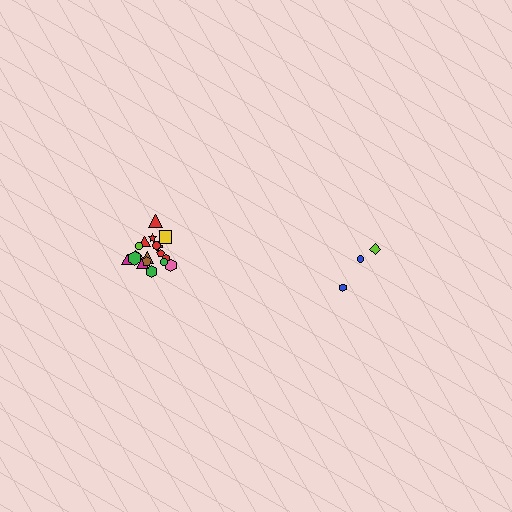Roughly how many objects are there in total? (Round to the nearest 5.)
Roughly 20 objects in total.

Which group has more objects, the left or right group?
The left group.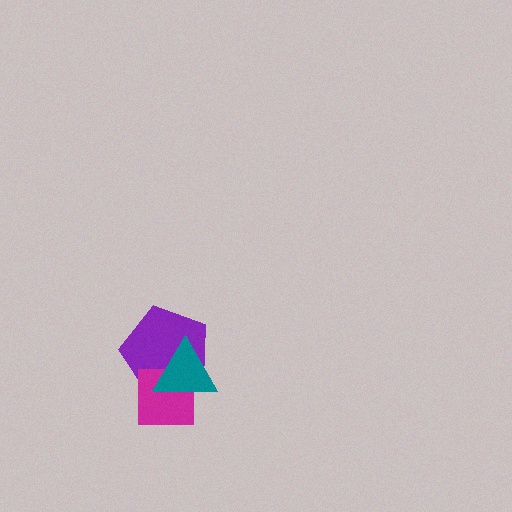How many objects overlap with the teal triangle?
2 objects overlap with the teal triangle.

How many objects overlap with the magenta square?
2 objects overlap with the magenta square.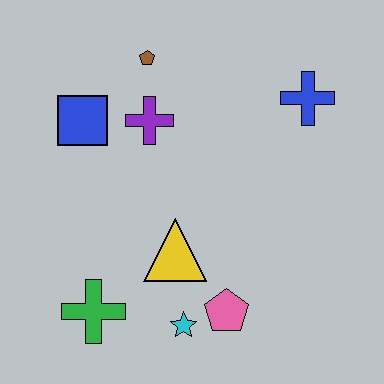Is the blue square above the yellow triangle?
Yes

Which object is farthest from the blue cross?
The green cross is farthest from the blue cross.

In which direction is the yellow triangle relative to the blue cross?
The yellow triangle is below the blue cross.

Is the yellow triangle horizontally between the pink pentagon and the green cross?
Yes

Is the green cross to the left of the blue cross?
Yes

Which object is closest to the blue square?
The purple cross is closest to the blue square.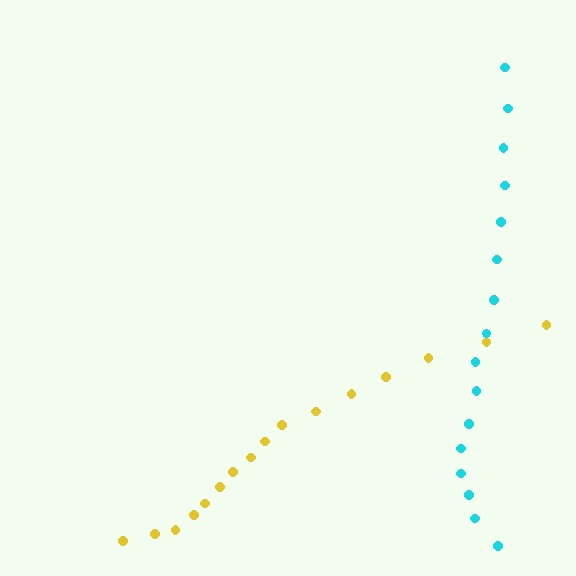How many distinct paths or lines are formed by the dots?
There are 2 distinct paths.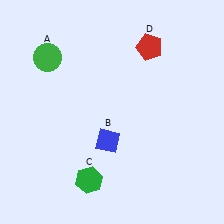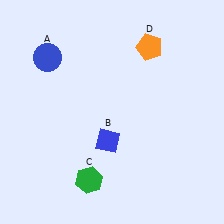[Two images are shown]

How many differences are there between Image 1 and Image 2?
There are 2 differences between the two images.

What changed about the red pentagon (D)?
In Image 1, D is red. In Image 2, it changed to orange.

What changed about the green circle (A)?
In Image 1, A is green. In Image 2, it changed to blue.